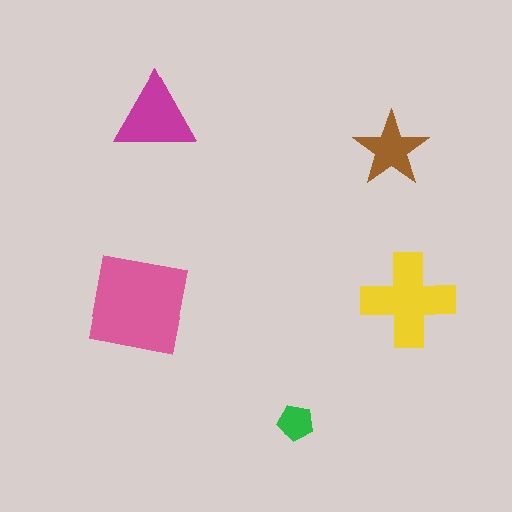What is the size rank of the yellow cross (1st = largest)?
2nd.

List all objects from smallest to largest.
The green pentagon, the brown star, the magenta triangle, the yellow cross, the pink square.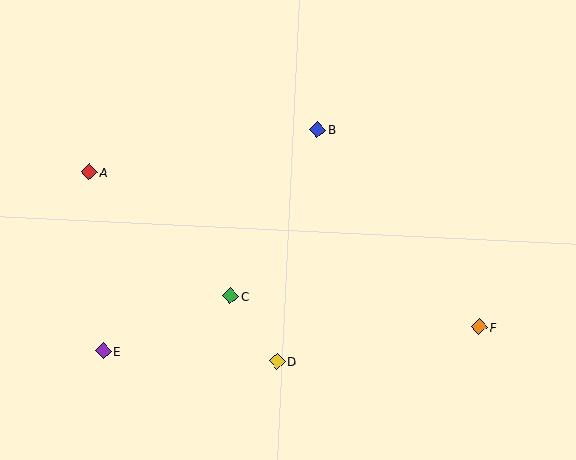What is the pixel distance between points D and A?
The distance between D and A is 267 pixels.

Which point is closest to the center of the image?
Point C at (231, 296) is closest to the center.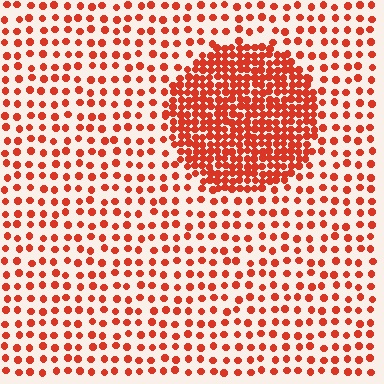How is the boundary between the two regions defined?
The boundary is defined by a change in element density (approximately 2.7x ratio). All elements are the same color, size, and shape.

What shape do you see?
I see a circle.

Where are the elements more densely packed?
The elements are more densely packed inside the circle boundary.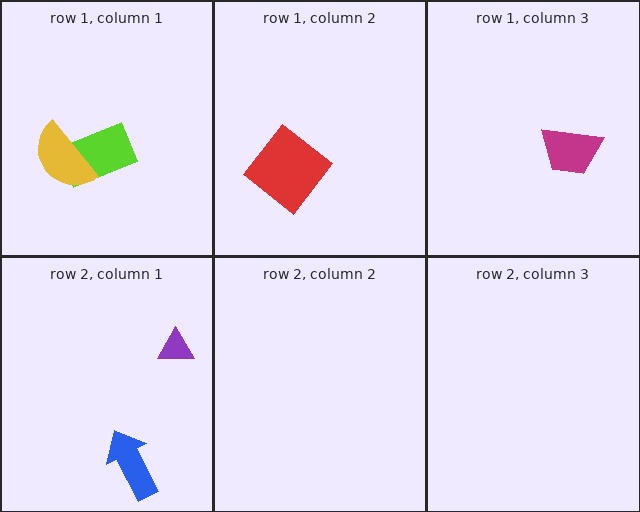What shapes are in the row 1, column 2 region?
The red diamond.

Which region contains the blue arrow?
The row 2, column 1 region.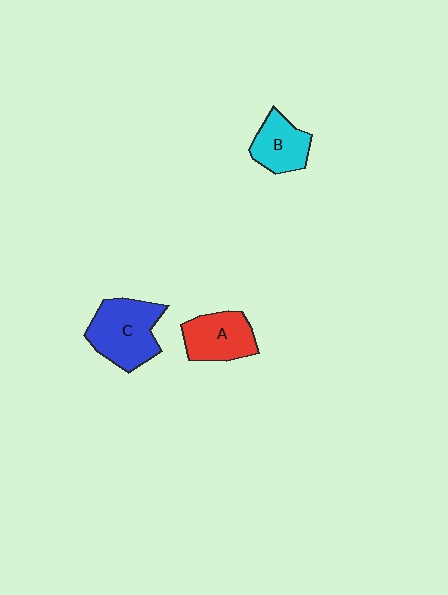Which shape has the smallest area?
Shape B (cyan).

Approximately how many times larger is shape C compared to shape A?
Approximately 1.3 times.